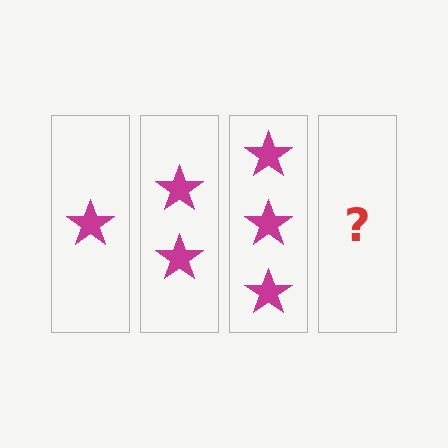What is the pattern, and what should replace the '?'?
The pattern is that each step adds one more star. The '?' should be 4 stars.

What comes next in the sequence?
The next element should be 4 stars.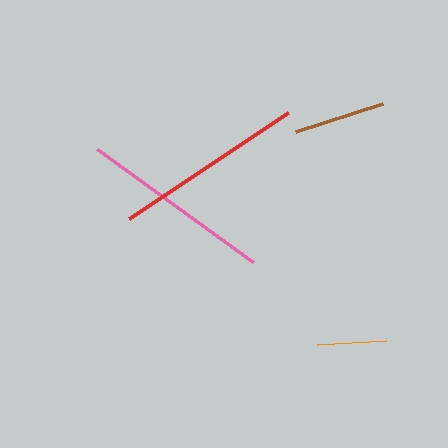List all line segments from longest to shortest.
From longest to shortest: pink, red, brown, orange.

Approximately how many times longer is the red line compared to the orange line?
The red line is approximately 2.8 times the length of the orange line.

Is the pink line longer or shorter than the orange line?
The pink line is longer than the orange line.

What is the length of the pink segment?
The pink segment is approximately 193 pixels long.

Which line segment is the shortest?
The orange line is the shortest at approximately 69 pixels.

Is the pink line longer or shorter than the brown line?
The pink line is longer than the brown line.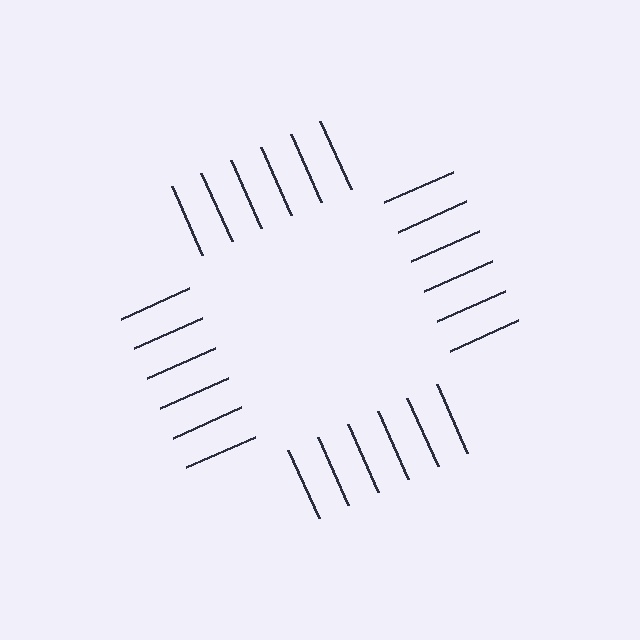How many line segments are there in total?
24 — 6 along each of the 4 edges.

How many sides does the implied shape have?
4 sides — the line-ends trace a square.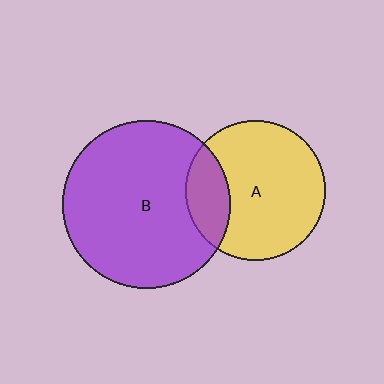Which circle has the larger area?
Circle B (purple).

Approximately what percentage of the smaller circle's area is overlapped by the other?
Approximately 20%.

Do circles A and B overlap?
Yes.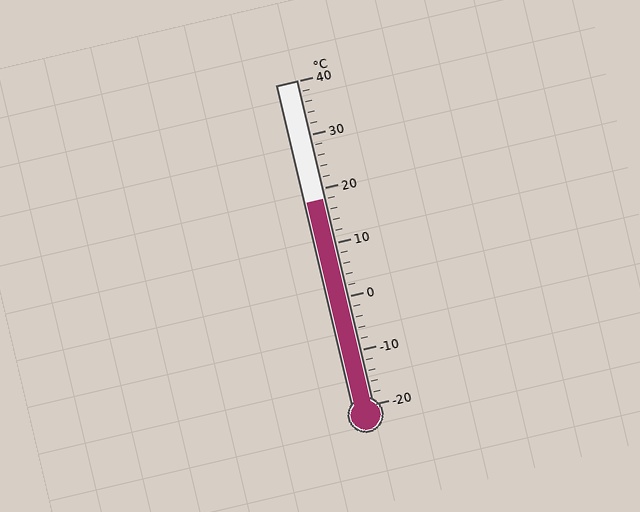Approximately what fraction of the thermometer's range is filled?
The thermometer is filled to approximately 65% of its range.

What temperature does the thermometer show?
The thermometer shows approximately 18°C.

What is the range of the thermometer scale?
The thermometer scale ranges from -20°C to 40°C.